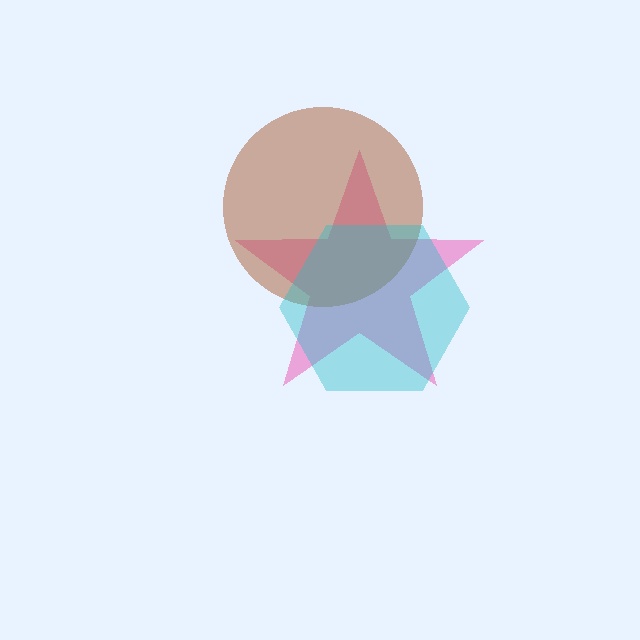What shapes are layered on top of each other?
The layered shapes are: a pink star, a brown circle, a cyan hexagon.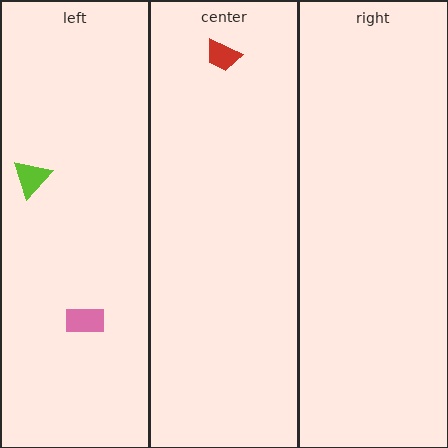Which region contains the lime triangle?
The left region.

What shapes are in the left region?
The lime triangle, the pink rectangle.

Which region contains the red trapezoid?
The center region.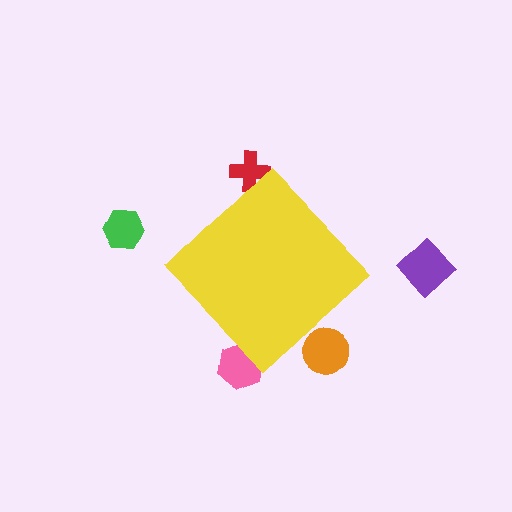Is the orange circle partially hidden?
Yes, the orange circle is partially hidden behind the yellow diamond.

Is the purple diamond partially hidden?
No, the purple diamond is fully visible.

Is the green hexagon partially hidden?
No, the green hexagon is fully visible.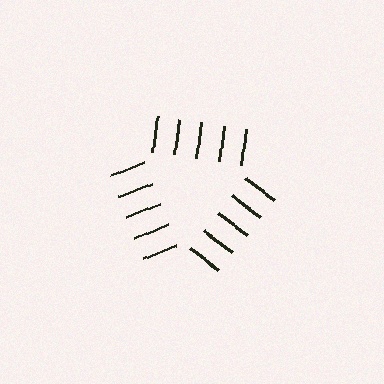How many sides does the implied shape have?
3 sides — the line-ends trace a triangle.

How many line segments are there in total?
15 — 5 along each of the 3 edges.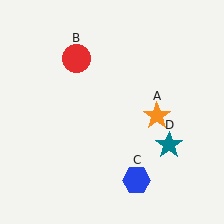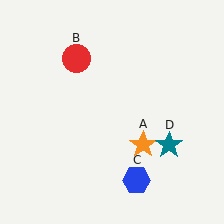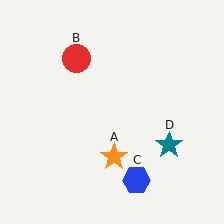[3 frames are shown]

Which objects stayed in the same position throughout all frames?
Red circle (object B) and blue hexagon (object C) and teal star (object D) remained stationary.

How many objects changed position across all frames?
1 object changed position: orange star (object A).